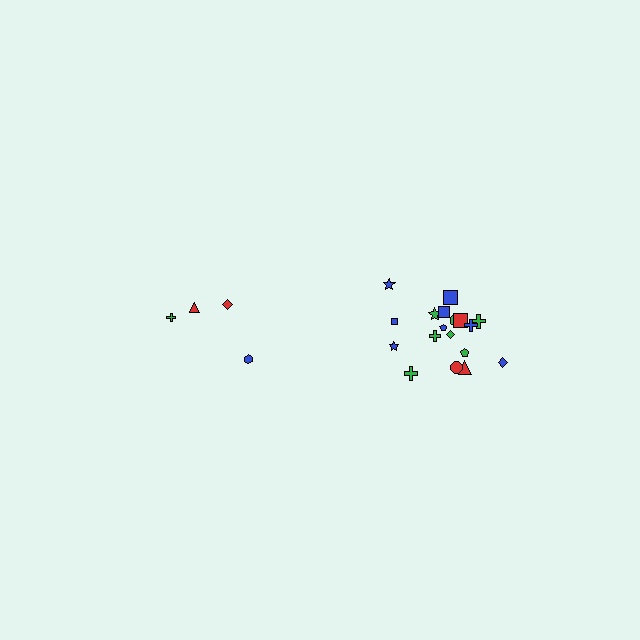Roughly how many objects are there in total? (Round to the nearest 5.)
Roughly 20 objects in total.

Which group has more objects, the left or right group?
The right group.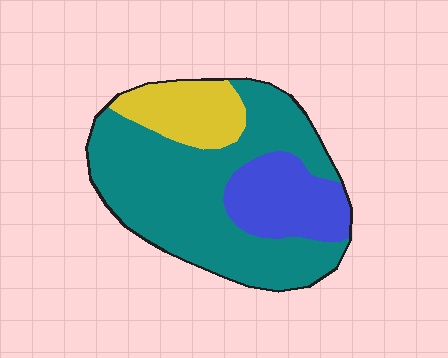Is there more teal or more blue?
Teal.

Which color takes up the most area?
Teal, at roughly 65%.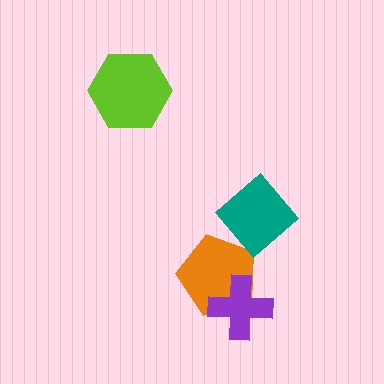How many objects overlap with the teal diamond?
0 objects overlap with the teal diamond.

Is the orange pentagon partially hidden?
Yes, it is partially covered by another shape.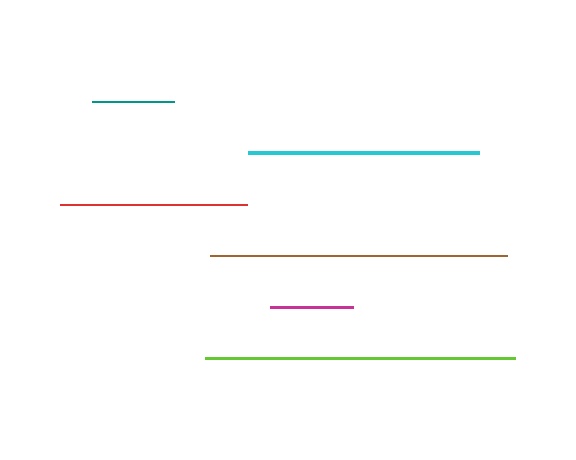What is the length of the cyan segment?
The cyan segment is approximately 231 pixels long.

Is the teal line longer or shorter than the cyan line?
The cyan line is longer than the teal line.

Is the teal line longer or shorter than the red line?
The red line is longer than the teal line.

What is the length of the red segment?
The red segment is approximately 186 pixels long.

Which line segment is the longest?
The lime line is the longest at approximately 309 pixels.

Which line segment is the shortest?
The teal line is the shortest at approximately 82 pixels.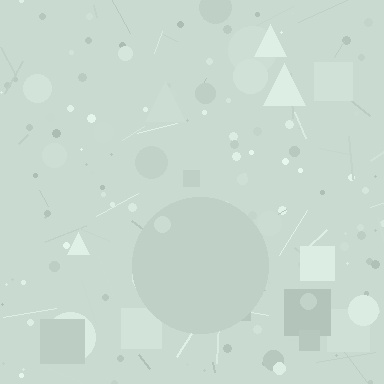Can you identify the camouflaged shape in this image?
The camouflaged shape is a circle.